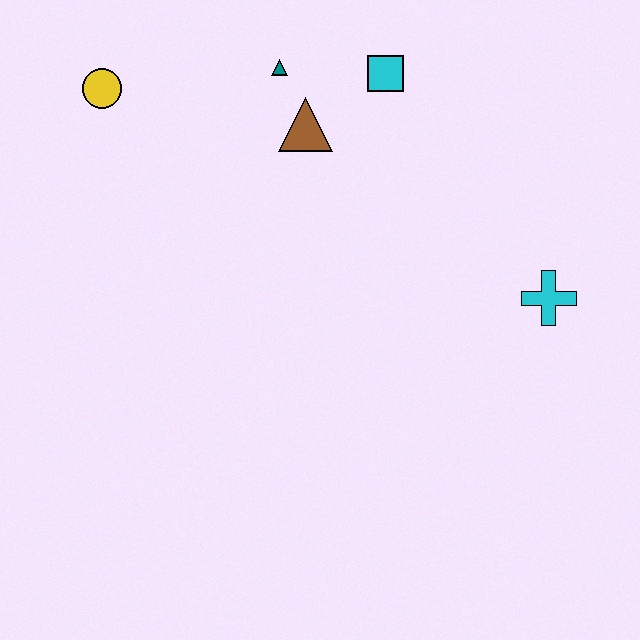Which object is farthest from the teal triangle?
The cyan cross is farthest from the teal triangle.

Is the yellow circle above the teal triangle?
No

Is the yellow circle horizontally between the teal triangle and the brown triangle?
No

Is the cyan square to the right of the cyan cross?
No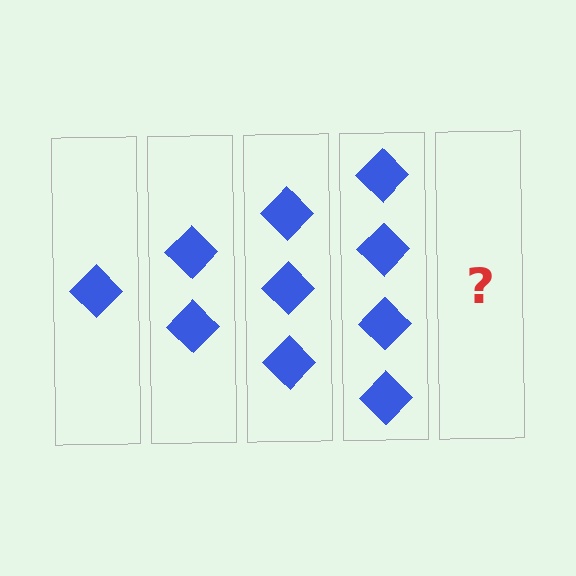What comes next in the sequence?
The next element should be 5 diamonds.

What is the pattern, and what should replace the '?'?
The pattern is that each step adds one more diamond. The '?' should be 5 diamonds.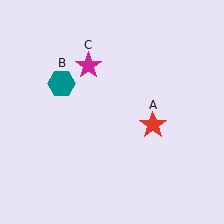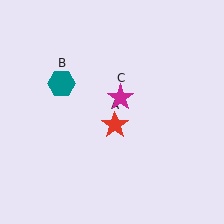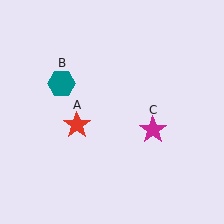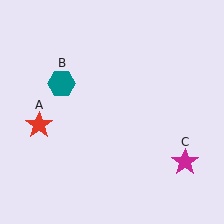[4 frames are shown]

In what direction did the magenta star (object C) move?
The magenta star (object C) moved down and to the right.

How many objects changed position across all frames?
2 objects changed position: red star (object A), magenta star (object C).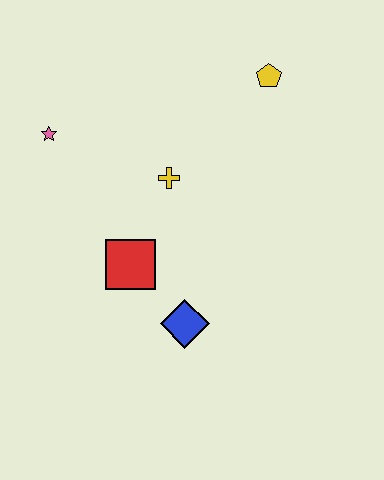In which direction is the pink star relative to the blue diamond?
The pink star is above the blue diamond.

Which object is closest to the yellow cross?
The red square is closest to the yellow cross.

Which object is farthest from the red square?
The yellow pentagon is farthest from the red square.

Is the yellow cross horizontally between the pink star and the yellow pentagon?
Yes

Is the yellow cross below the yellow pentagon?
Yes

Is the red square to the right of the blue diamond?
No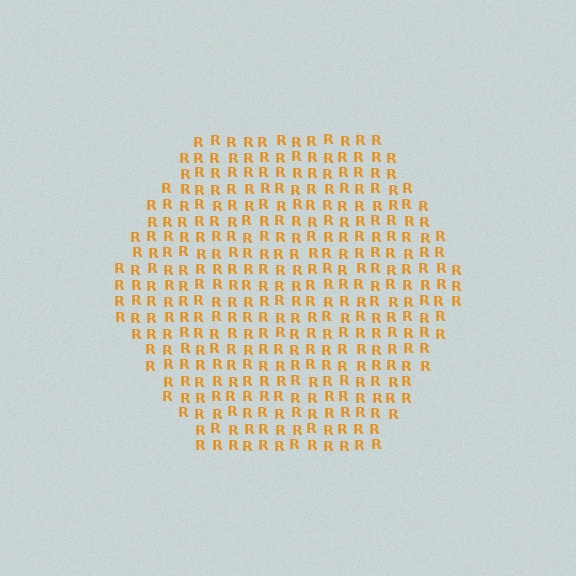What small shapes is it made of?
It is made of small letter R's.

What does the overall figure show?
The overall figure shows a hexagon.